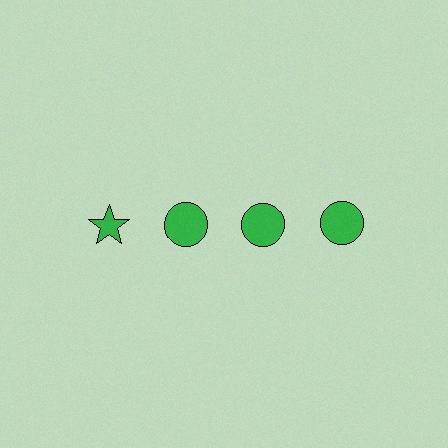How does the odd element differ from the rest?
It has a different shape: star instead of circle.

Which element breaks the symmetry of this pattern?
The green star in the top row, leftmost column breaks the symmetry. All other shapes are green circles.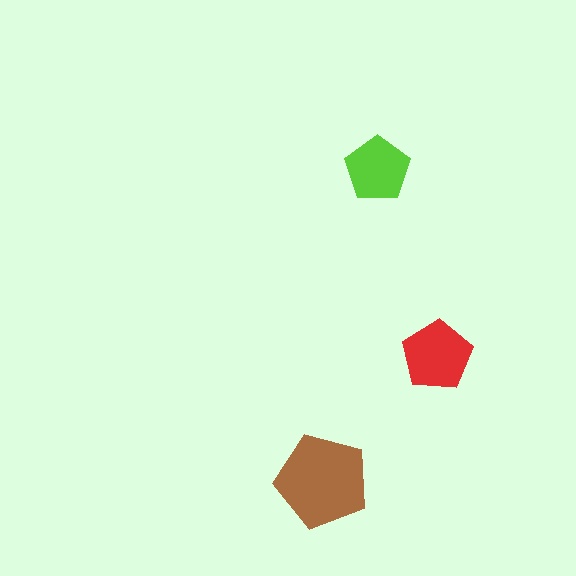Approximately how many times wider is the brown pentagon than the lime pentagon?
About 1.5 times wider.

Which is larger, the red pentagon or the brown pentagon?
The brown one.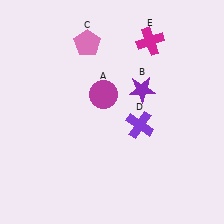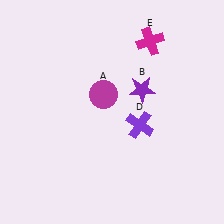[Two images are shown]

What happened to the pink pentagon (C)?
The pink pentagon (C) was removed in Image 2. It was in the top-left area of Image 1.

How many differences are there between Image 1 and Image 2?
There is 1 difference between the two images.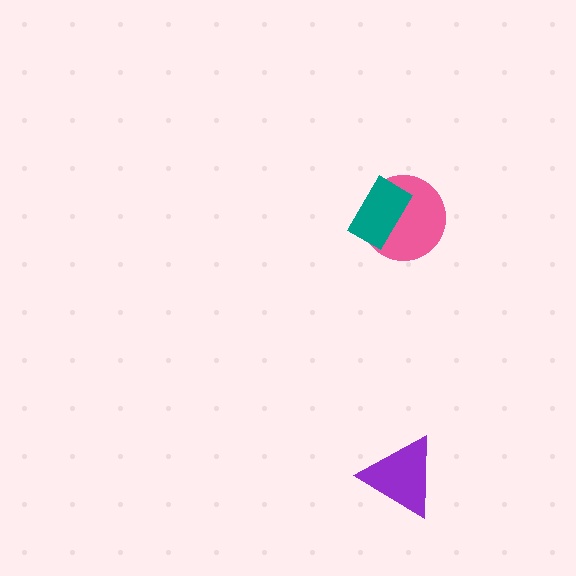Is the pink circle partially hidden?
Yes, it is partially covered by another shape.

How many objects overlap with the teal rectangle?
1 object overlaps with the teal rectangle.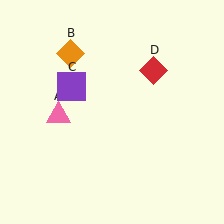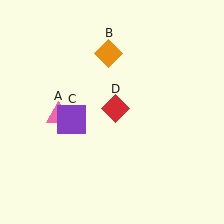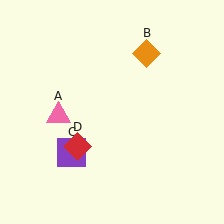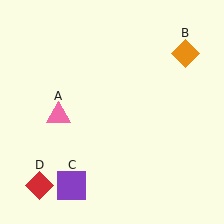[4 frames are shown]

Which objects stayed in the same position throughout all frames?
Pink triangle (object A) remained stationary.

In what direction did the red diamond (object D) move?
The red diamond (object D) moved down and to the left.